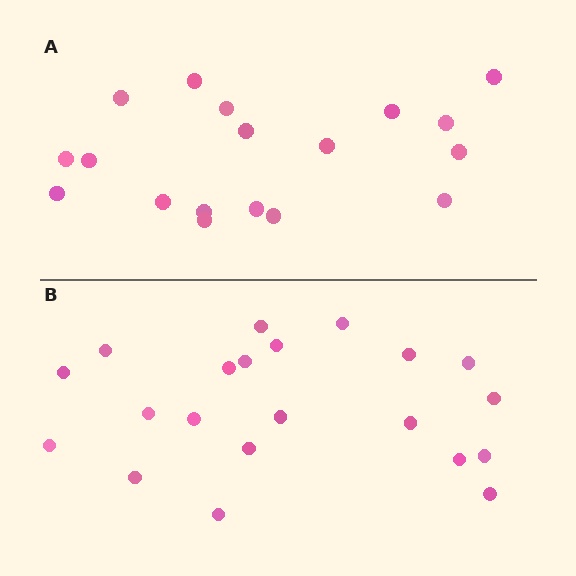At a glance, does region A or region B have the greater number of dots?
Region B (the bottom region) has more dots.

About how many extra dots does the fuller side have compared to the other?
Region B has just a few more — roughly 2 or 3 more dots than region A.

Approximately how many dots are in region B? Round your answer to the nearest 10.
About 20 dots. (The exact count is 21, which rounds to 20.)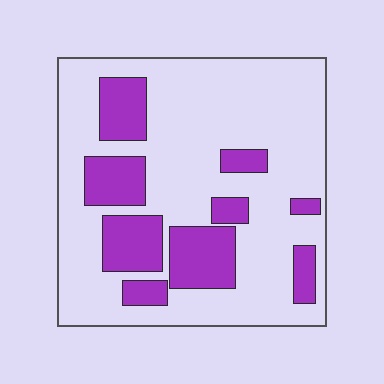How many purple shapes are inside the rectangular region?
9.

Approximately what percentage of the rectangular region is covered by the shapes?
Approximately 25%.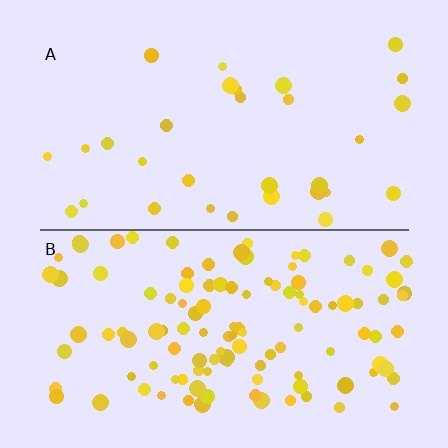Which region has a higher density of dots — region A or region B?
B (the bottom).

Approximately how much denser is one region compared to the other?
Approximately 3.8× — region B over region A.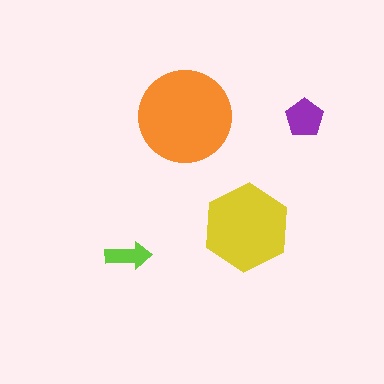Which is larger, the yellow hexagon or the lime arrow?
The yellow hexagon.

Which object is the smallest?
The lime arrow.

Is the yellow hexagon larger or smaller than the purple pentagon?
Larger.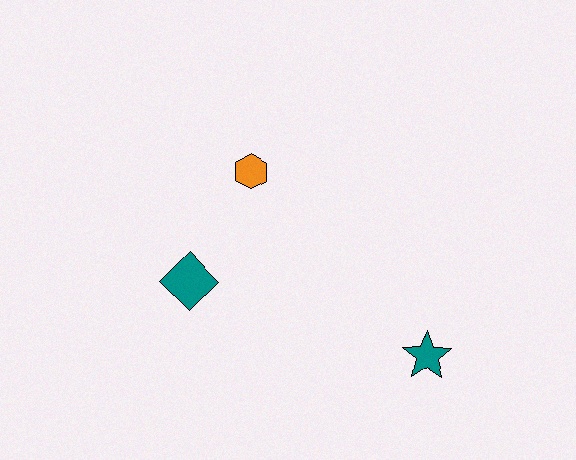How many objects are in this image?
There are 3 objects.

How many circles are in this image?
There are no circles.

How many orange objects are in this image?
There is 1 orange object.